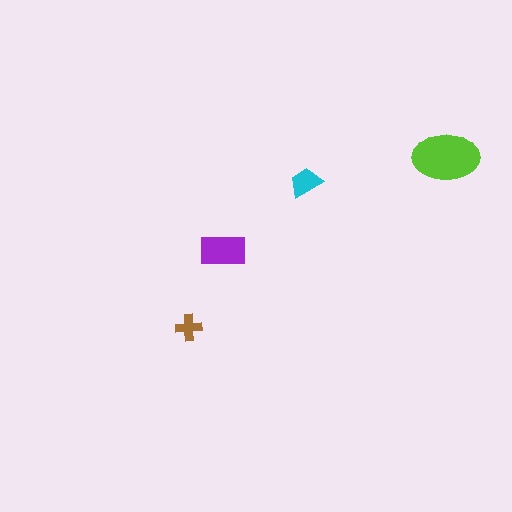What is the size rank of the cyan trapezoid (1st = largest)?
3rd.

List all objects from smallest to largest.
The brown cross, the cyan trapezoid, the purple rectangle, the lime ellipse.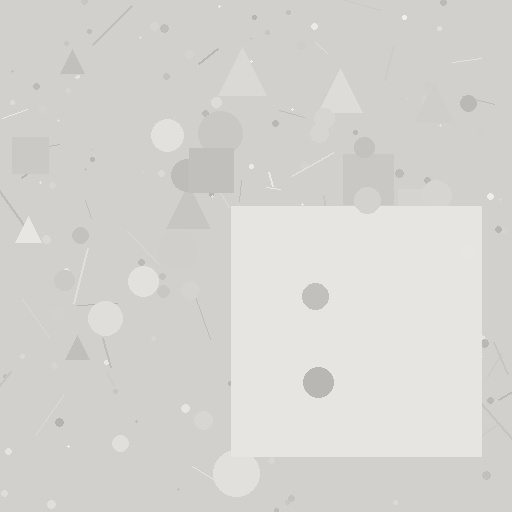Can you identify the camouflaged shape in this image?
The camouflaged shape is a square.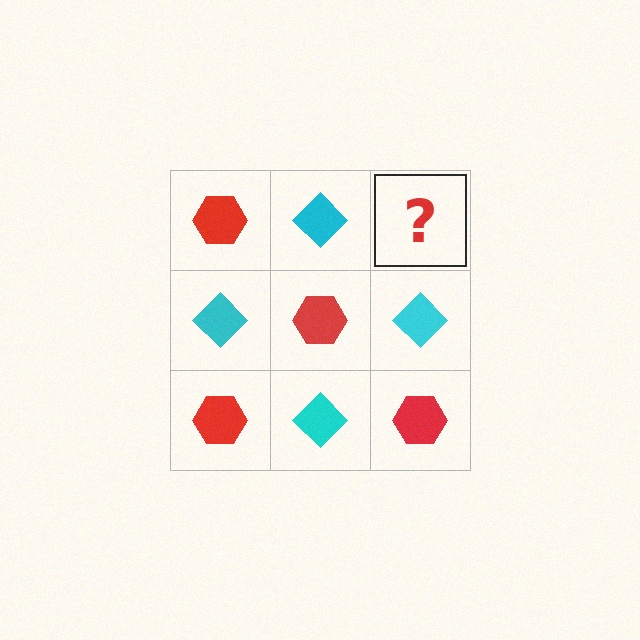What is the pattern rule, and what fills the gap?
The rule is that it alternates red hexagon and cyan diamond in a checkerboard pattern. The gap should be filled with a red hexagon.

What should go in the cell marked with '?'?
The missing cell should contain a red hexagon.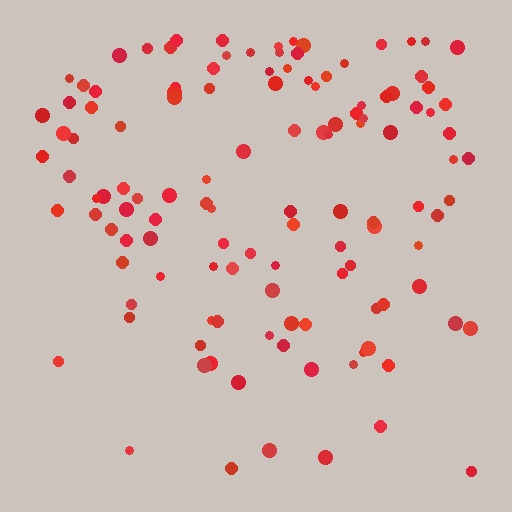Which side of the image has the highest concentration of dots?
The top.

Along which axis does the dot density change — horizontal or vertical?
Vertical.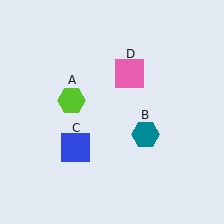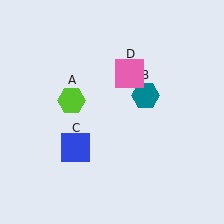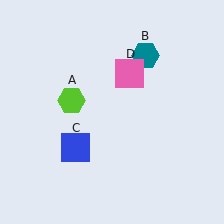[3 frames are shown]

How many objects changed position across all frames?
1 object changed position: teal hexagon (object B).